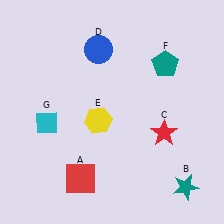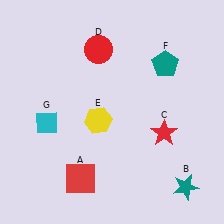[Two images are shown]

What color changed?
The circle (D) changed from blue in Image 1 to red in Image 2.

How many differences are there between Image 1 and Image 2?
There is 1 difference between the two images.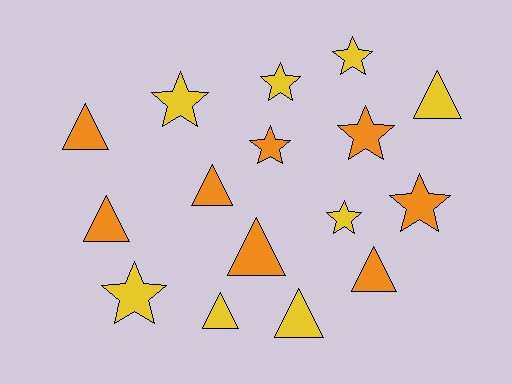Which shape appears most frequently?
Star, with 8 objects.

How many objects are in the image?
There are 16 objects.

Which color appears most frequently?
Orange, with 8 objects.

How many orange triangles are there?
There are 5 orange triangles.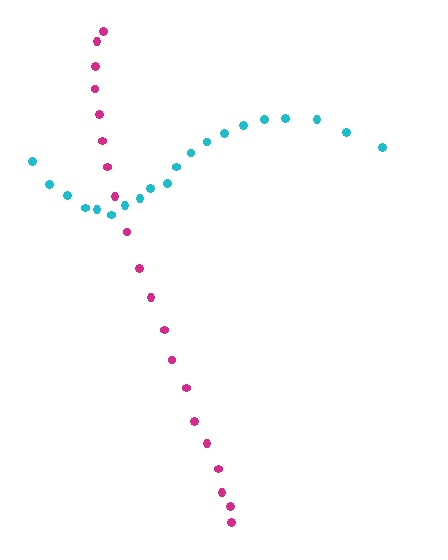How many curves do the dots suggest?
There are 2 distinct paths.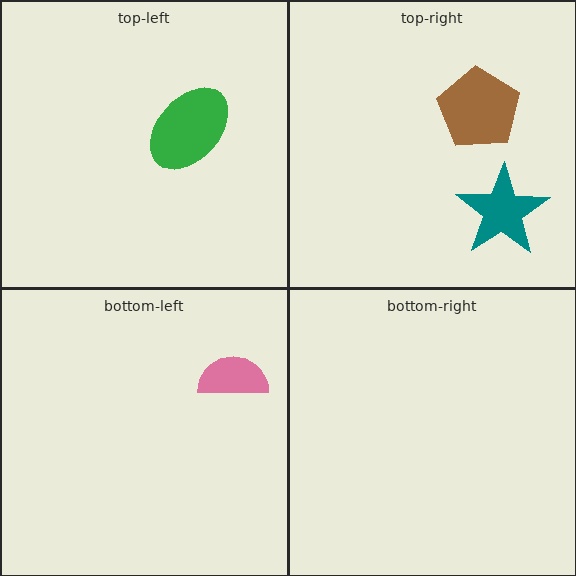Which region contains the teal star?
The top-right region.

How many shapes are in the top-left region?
1.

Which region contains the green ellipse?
The top-left region.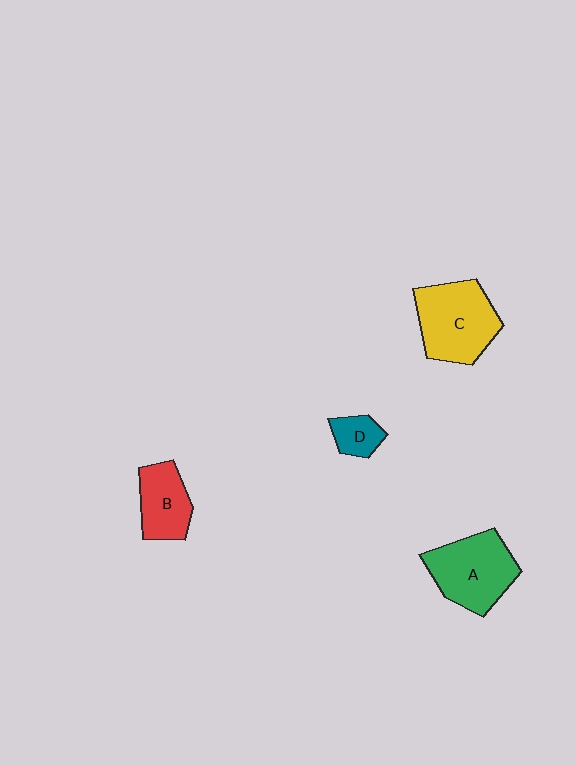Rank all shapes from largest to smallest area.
From largest to smallest: C (yellow), A (green), B (red), D (teal).